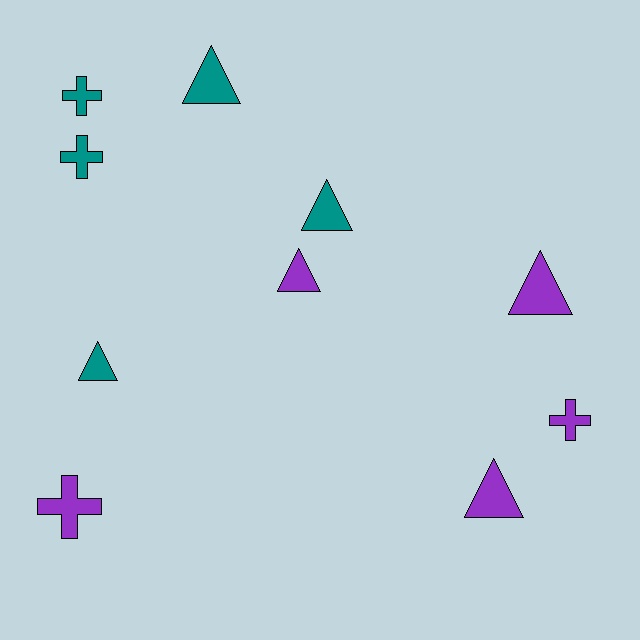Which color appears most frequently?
Teal, with 5 objects.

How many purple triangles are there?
There are 3 purple triangles.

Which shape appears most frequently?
Triangle, with 6 objects.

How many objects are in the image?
There are 10 objects.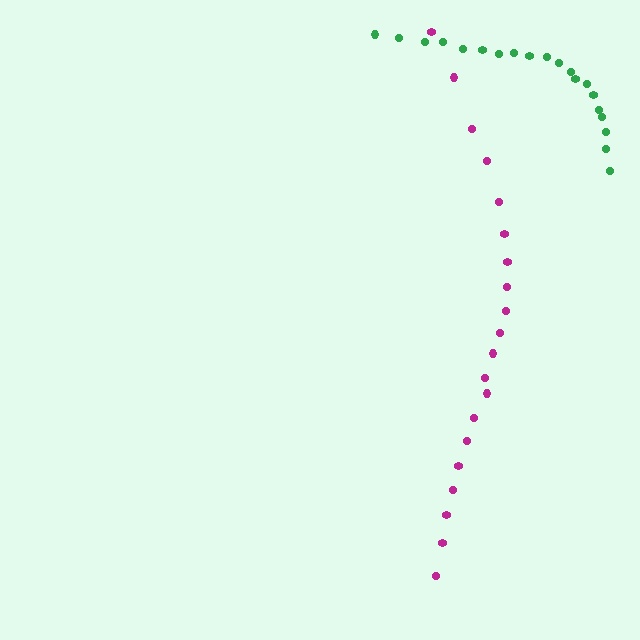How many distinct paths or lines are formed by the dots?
There are 2 distinct paths.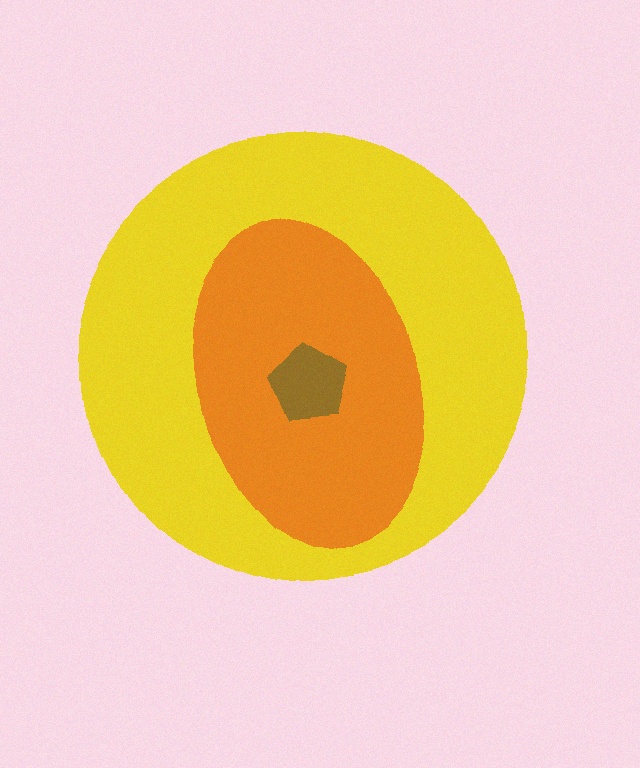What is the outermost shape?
The yellow circle.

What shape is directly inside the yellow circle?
The orange ellipse.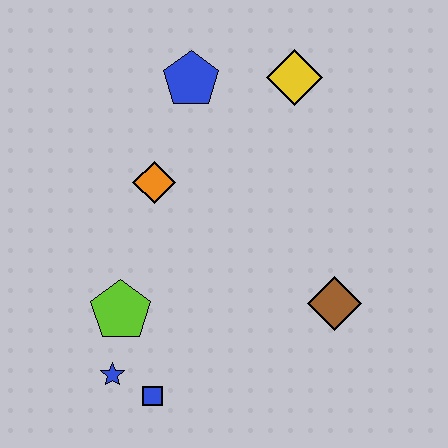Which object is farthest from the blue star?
The yellow diamond is farthest from the blue star.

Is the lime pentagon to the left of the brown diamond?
Yes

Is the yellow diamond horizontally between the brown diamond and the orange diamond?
Yes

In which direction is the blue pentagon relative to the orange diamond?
The blue pentagon is above the orange diamond.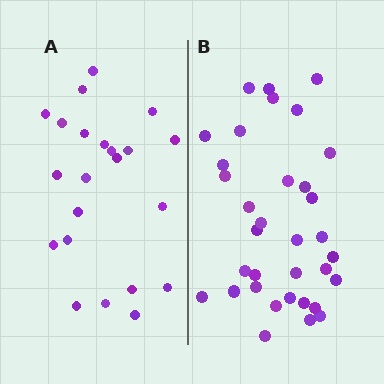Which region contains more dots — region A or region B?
Region B (the right region) has more dots.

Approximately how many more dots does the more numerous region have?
Region B has roughly 12 or so more dots than region A.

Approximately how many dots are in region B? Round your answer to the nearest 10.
About 30 dots. (The exact count is 34, which rounds to 30.)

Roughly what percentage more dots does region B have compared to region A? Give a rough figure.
About 55% more.